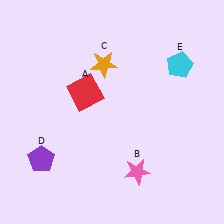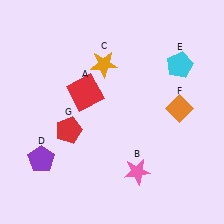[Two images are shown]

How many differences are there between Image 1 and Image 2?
There are 2 differences between the two images.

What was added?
An orange diamond (F), a red pentagon (G) were added in Image 2.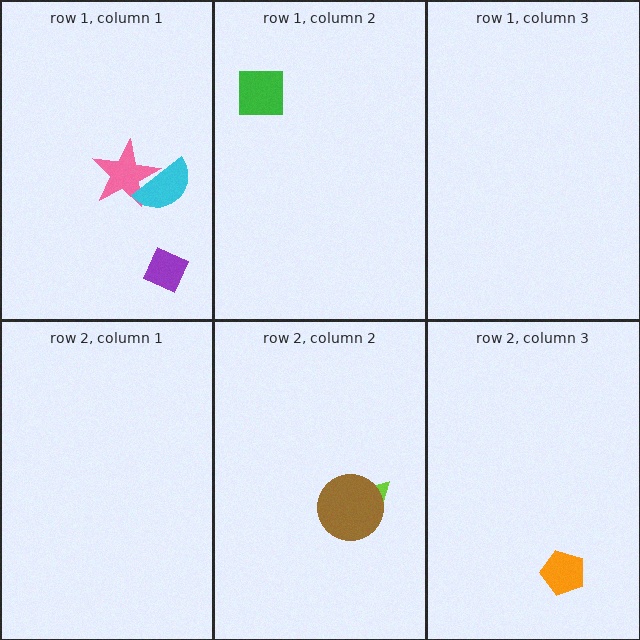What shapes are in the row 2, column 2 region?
The lime triangle, the brown circle.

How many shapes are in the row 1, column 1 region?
3.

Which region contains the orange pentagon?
The row 2, column 3 region.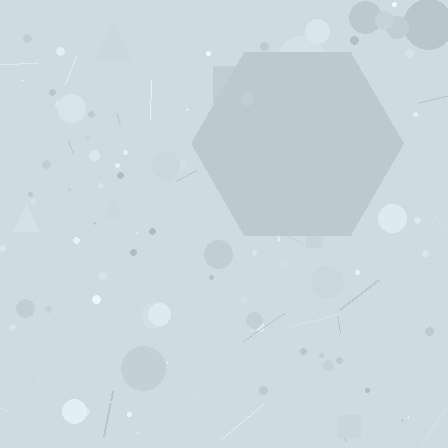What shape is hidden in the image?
A hexagon is hidden in the image.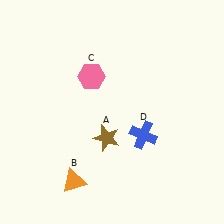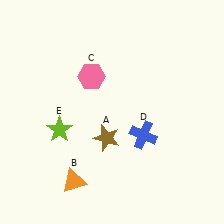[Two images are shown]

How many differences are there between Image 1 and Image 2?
There is 1 difference between the two images.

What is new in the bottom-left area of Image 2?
A lime star (E) was added in the bottom-left area of Image 2.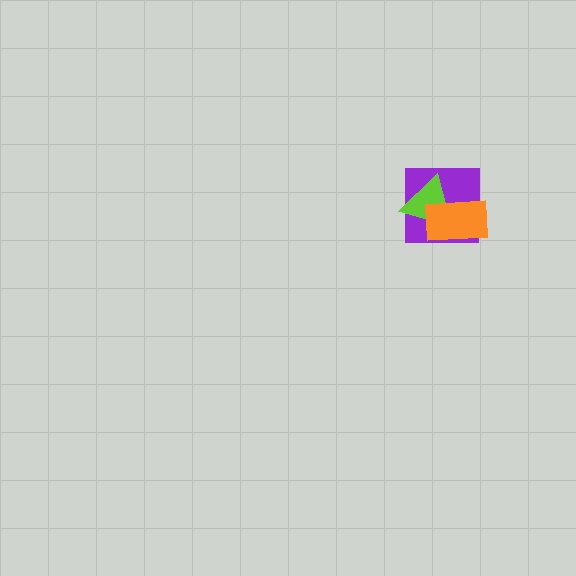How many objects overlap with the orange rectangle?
2 objects overlap with the orange rectangle.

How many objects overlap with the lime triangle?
2 objects overlap with the lime triangle.